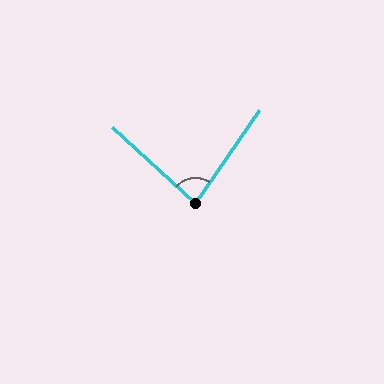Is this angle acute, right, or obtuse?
It is acute.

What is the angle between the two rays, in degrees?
Approximately 82 degrees.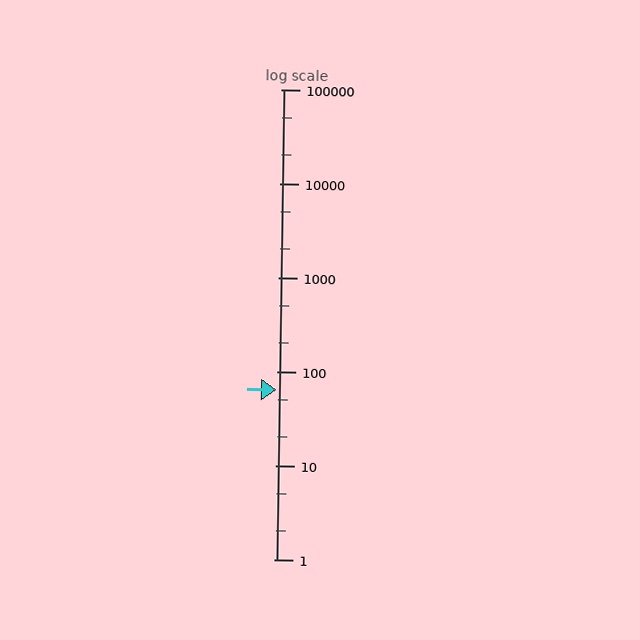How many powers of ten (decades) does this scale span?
The scale spans 5 decades, from 1 to 100000.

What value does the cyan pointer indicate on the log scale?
The pointer indicates approximately 64.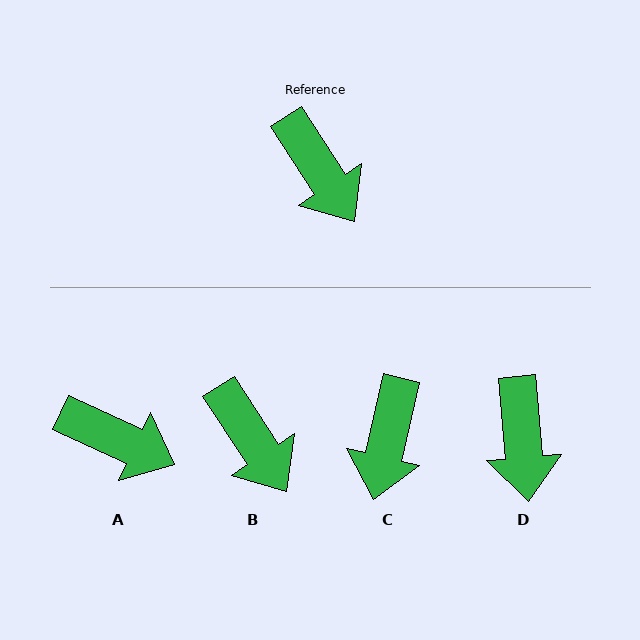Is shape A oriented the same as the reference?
No, it is off by about 32 degrees.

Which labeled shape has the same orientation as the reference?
B.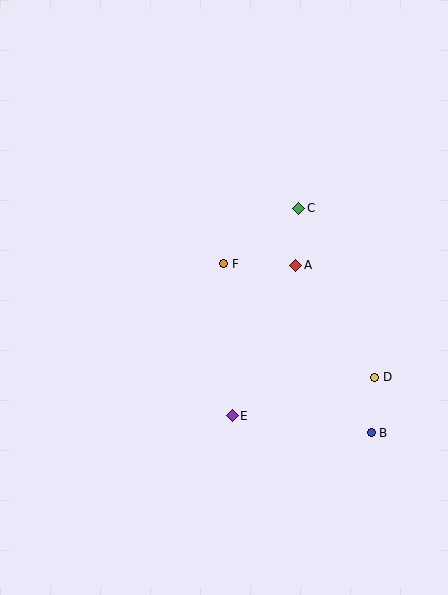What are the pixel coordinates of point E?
Point E is at (232, 416).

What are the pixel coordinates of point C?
Point C is at (299, 208).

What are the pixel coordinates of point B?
Point B is at (371, 433).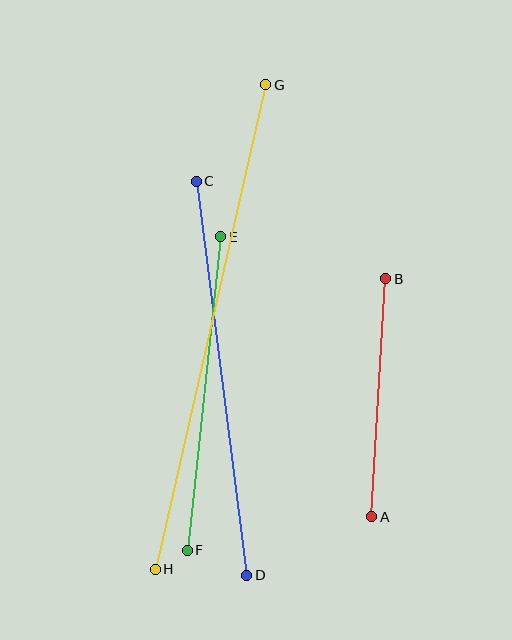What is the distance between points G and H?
The distance is approximately 497 pixels.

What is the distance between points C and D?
The distance is approximately 397 pixels.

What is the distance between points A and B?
The distance is approximately 238 pixels.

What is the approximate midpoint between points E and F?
The midpoint is at approximately (204, 394) pixels.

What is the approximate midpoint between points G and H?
The midpoint is at approximately (211, 327) pixels.